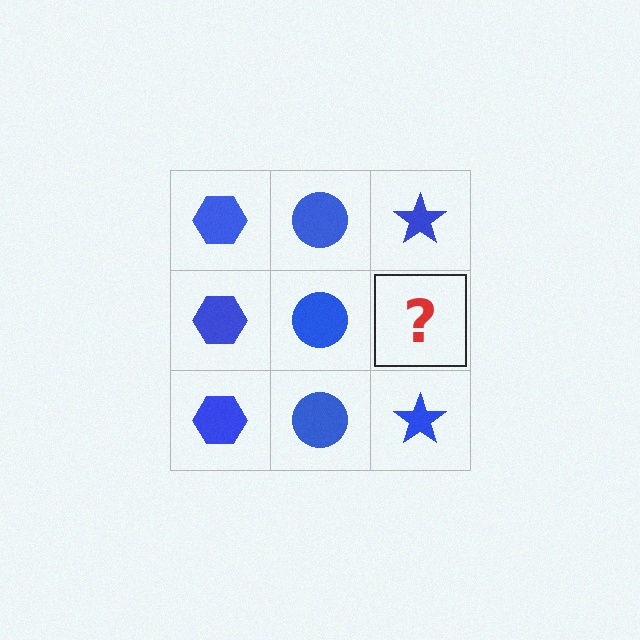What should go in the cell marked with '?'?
The missing cell should contain a blue star.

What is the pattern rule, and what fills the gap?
The rule is that each column has a consistent shape. The gap should be filled with a blue star.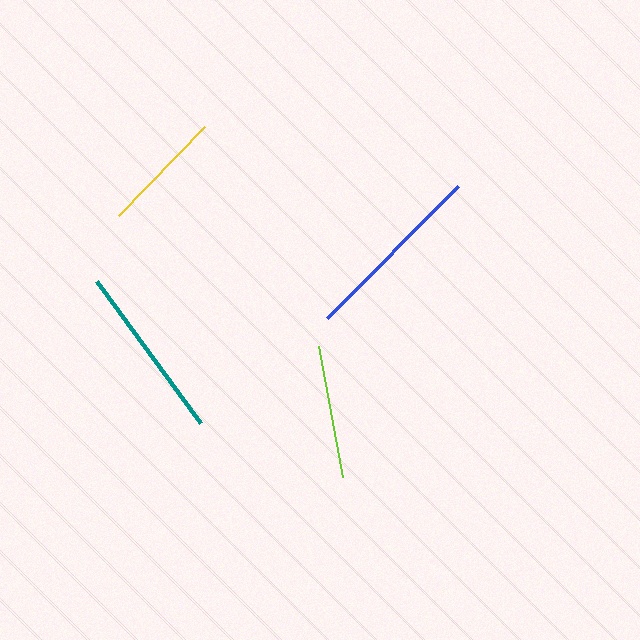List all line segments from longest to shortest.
From longest to shortest: blue, teal, lime, yellow.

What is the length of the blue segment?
The blue segment is approximately 186 pixels long.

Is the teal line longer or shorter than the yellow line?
The teal line is longer than the yellow line.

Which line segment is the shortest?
The yellow line is the shortest at approximately 123 pixels.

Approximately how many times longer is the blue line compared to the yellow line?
The blue line is approximately 1.5 times the length of the yellow line.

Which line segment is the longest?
The blue line is the longest at approximately 186 pixels.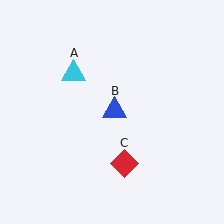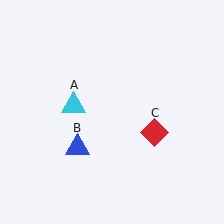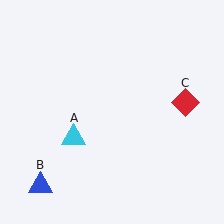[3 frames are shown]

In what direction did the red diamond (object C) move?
The red diamond (object C) moved up and to the right.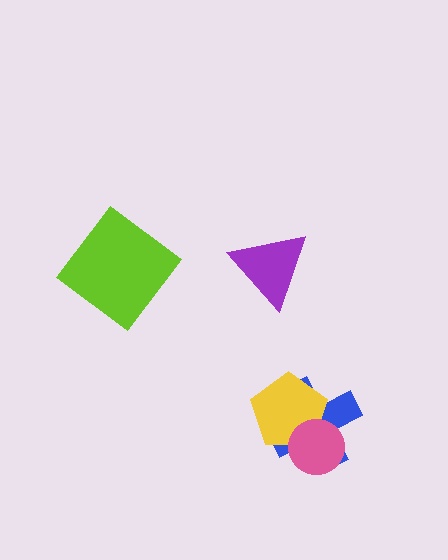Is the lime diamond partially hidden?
No, no other shape covers it.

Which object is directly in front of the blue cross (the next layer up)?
The yellow pentagon is directly in front of the blue cross.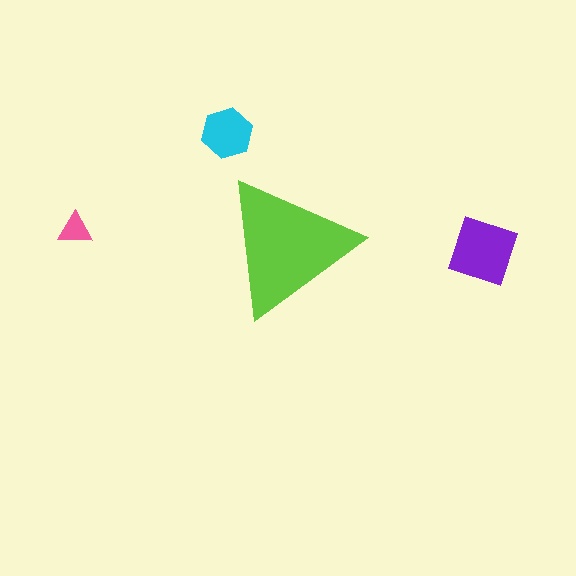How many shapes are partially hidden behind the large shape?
0 shapes are partially hidden.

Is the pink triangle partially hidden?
No, the pink triangle is fully visible.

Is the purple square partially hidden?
No, the purple square is fully visible.